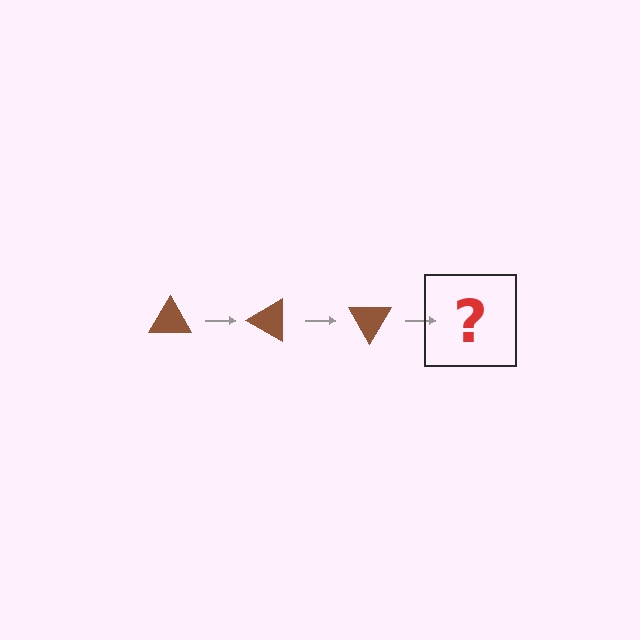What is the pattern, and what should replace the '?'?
The pattern is that the triangle rotates 30 degrees each step. The '?' should be a brown triangle rotated 90 degrees.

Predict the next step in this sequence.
The next step is a brown triangle rotated 90 degrees.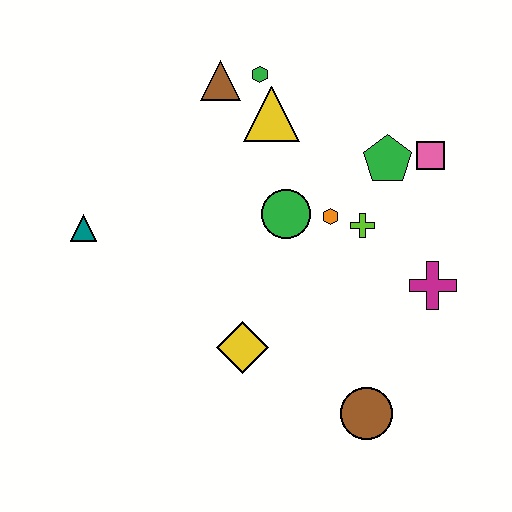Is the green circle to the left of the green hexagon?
No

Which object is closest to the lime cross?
The orange hexagon is closest to the lime cross.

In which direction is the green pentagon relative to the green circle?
The green pentagon is to the right of the green circle.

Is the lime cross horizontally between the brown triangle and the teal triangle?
No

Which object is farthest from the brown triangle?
The brown circle is farthest from the brown triangle.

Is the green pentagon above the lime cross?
Yes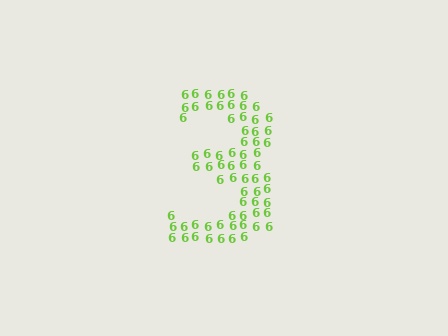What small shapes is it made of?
It is made of small digit 6's.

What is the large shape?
The large shape is the digit 3.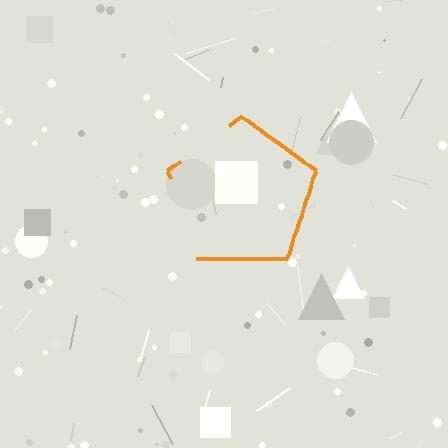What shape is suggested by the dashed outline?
The dashed outline suggests a pentagon.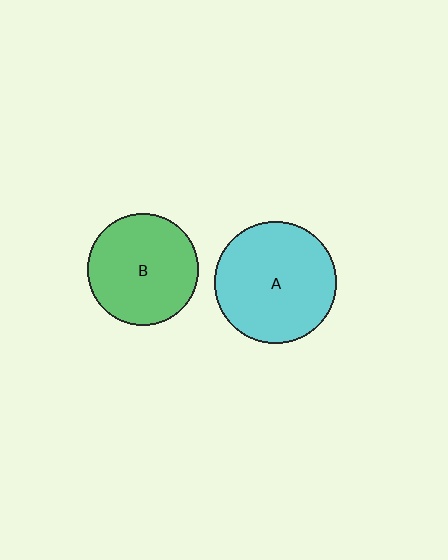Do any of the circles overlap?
No, none of the circles overlap.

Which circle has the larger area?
Circle A (cyan).